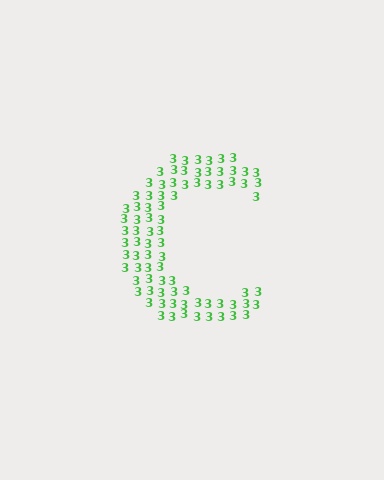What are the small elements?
The small elements are digit 3's.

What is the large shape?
The large shape is the letter C.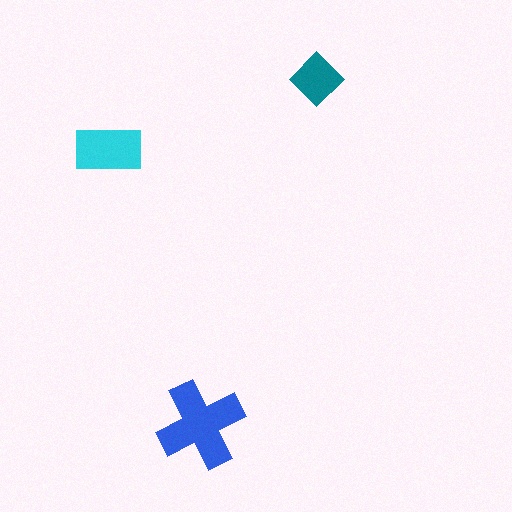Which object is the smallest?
The teal diamond.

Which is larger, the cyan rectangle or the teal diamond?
The cyan rectangle.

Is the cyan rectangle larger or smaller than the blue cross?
Smaller.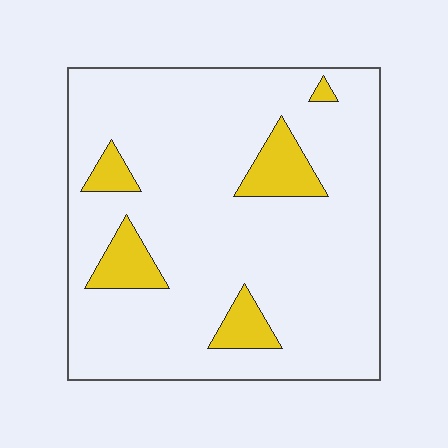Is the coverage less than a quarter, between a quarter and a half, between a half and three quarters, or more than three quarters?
Less than a quarter.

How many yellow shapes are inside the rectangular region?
5.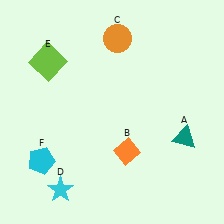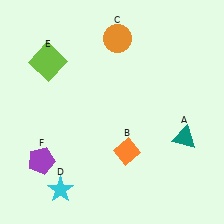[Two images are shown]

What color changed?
The pentagon (F) changed from cyan in Image 1 to purple in Image 2.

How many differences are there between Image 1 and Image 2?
There is 1 difference between the two images.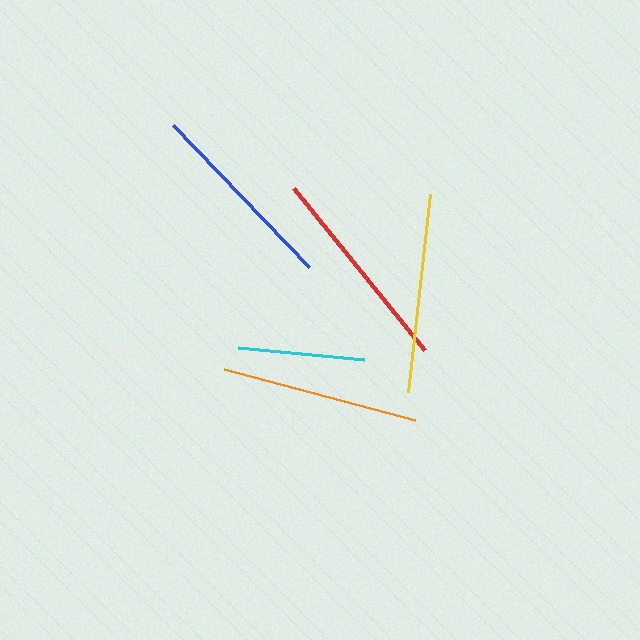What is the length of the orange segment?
The orange segment is approximately 198 pixels long.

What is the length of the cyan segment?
The cyan segment is approximately 127 pixels long.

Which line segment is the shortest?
The cyan line is the shortest at approximately 127 pixels.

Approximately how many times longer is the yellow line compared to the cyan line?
The yellow line is approximately 1.6 times the length of the cyan line.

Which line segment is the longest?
The red line is the longest at approximately 209 pixels.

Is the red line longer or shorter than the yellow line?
The red line is longer than the yellow line.